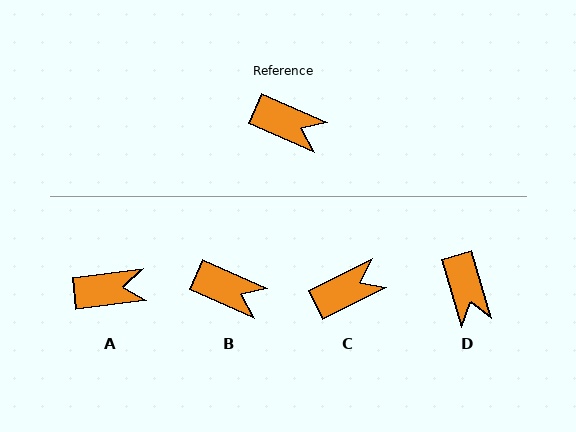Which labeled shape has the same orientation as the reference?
B.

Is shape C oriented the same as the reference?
No, it is off by about 50 degrees.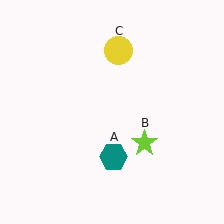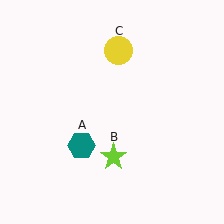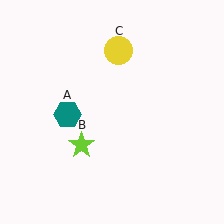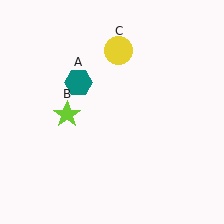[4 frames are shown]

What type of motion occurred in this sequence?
The teal hexagon (object A), lime star (object B) rotated clockwise around the center of the scene.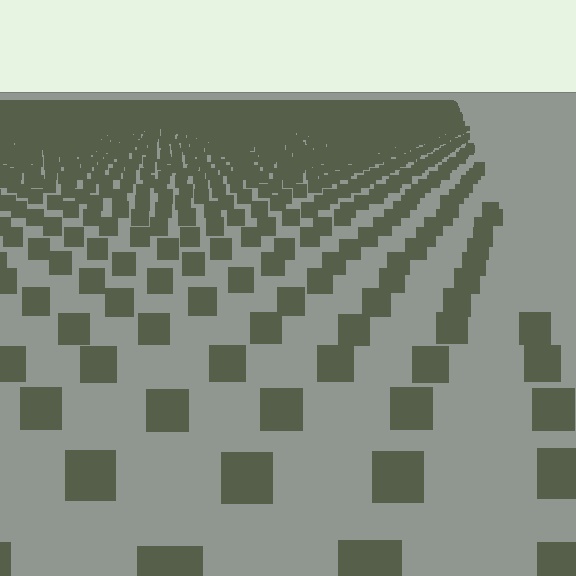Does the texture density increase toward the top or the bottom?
Density increases toward the top.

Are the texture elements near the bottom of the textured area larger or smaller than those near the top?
Larger. Near the bottom, elements are closer to the viewer and appear at a bigger on-screen size.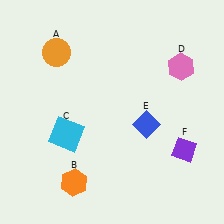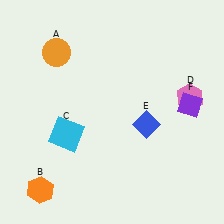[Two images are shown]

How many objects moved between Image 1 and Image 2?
3 objects moved between the two images.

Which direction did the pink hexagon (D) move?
The pink hexagon (D) moved down.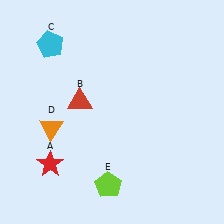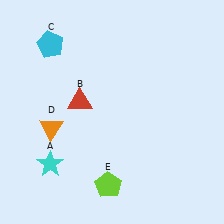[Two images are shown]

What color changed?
The star (A) changed from red in Image 1 to cyan in Image 2.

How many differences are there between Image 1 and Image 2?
There is 1 difference between the two images.